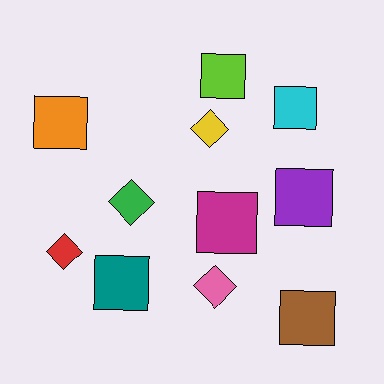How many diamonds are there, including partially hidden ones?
There are 4 diamonds.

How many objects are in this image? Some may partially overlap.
There are 11 objects.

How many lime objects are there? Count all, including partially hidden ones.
There is 1 lime object.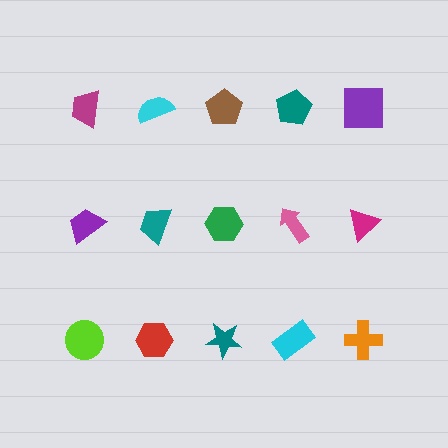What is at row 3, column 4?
A cyan rectangle.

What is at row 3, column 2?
A red hexagon.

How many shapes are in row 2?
5 shapes.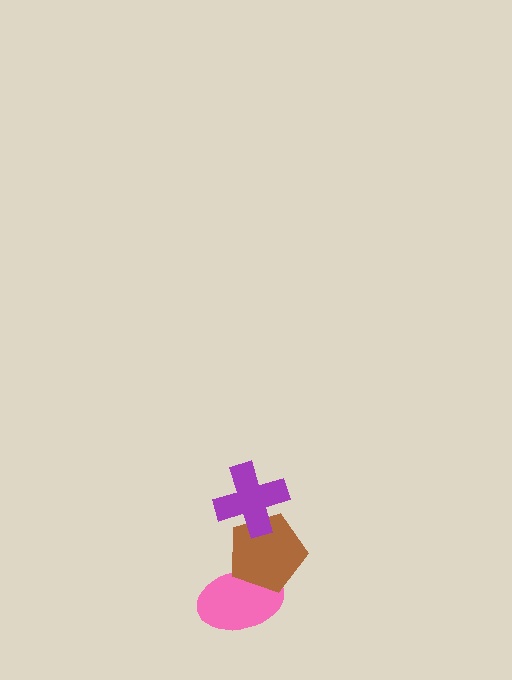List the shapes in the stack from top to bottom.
From top to bottom: the purple cross, the brown pentagon, the pink ellipse.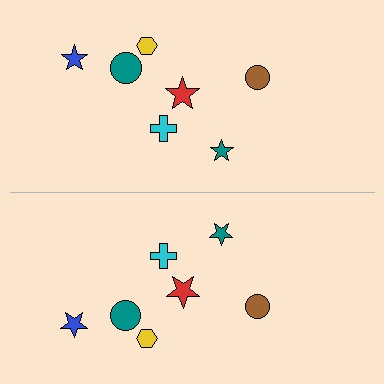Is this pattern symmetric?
Yes, this pattern has bilateral (reflection) symmetry.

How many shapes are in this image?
There are 14 shapes in this image.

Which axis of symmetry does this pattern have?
The pattern has a horizontal axis of symmetry running through the center of the image.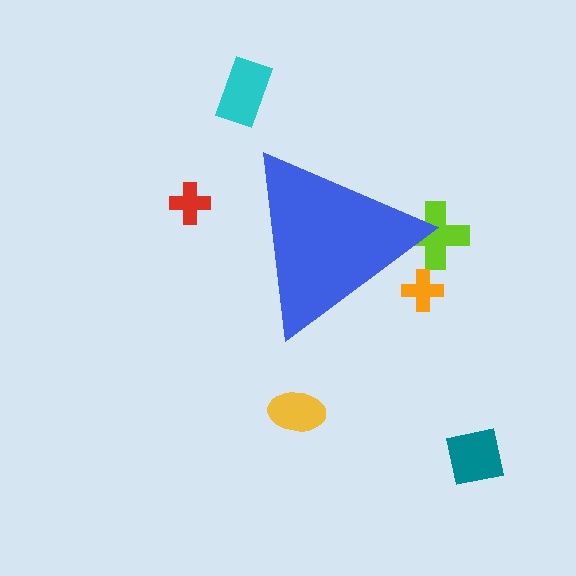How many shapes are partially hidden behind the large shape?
2 shapes are partially hidden.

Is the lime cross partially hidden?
Yes, the lime cross is partially hidden behind the blue triangle.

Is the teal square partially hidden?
No, the teal square is fully visible.